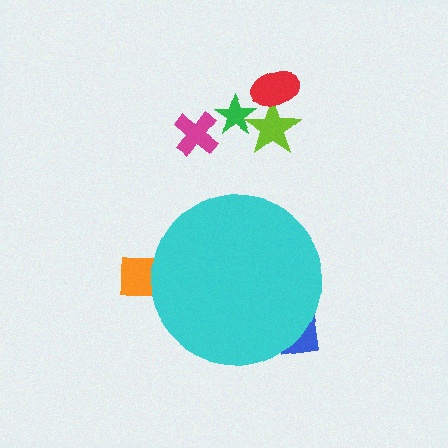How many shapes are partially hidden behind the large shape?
2 shapes are partially hidden.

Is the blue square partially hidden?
Yes, the blue square is partially hidden behind the cyan circle.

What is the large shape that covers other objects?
A cyan circle.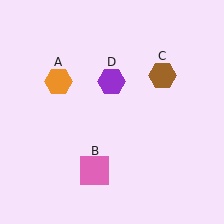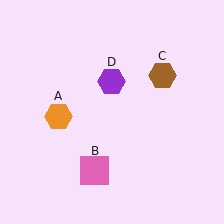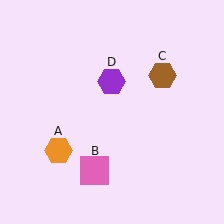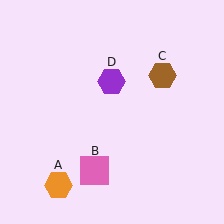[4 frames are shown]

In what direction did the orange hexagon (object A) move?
The orange hexagon (object A) moved down.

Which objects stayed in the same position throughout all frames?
Pink square (object B) and brown hexagon (object C) and purple hexagon (object D) remained stationary.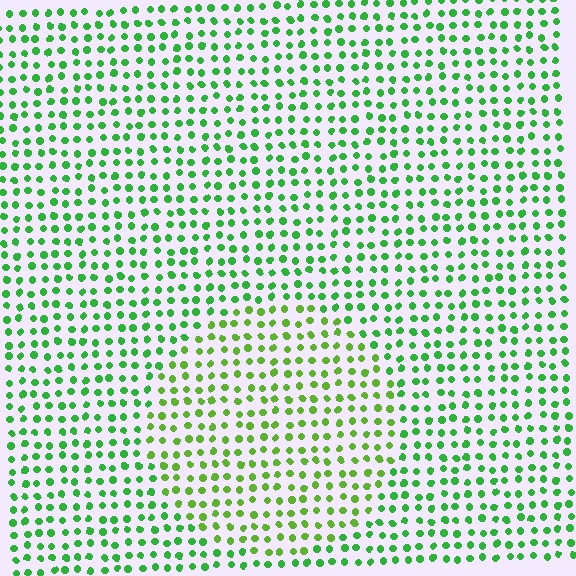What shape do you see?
I see a circle.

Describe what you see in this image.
The image is filled with small green elements in a uniform arrangement. A circle-shaped region is visible where the elements are tinted to a slightly different hue, forming a subtle color boundary.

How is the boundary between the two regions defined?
The boundary is defined purely by a slight shift in hue (about 27 degrees). Spacing, size, and orientation are identical on both sides.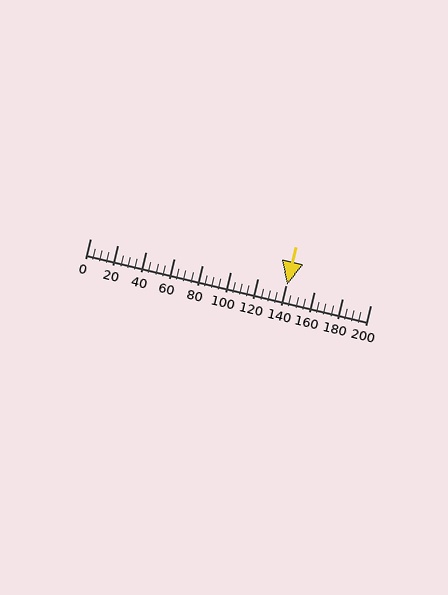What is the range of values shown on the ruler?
The ruler shows values from 0 to 200.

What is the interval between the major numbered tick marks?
The major tick marks are spaced 20 units apart.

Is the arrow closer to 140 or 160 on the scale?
The arrow is closer to 140.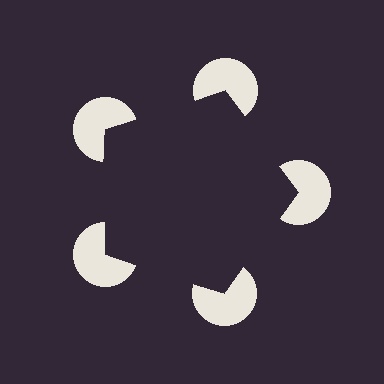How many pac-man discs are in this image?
There are 5 — one at each vertex of the illusory pentagon.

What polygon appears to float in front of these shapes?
An illusory pentagon — its edges are inferred from the aligned wedge cuts in the pac-man discs, not physically drawn.